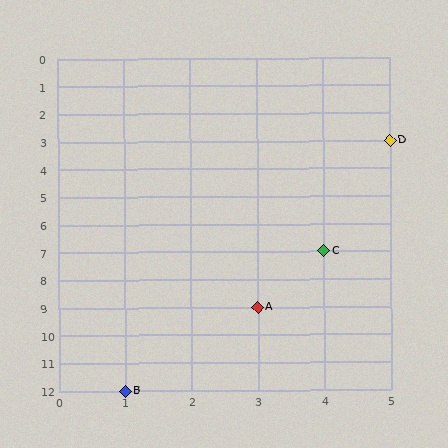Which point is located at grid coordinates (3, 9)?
Point A is at (3, 9).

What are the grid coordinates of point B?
Point B is at grid coordinates (1, 12).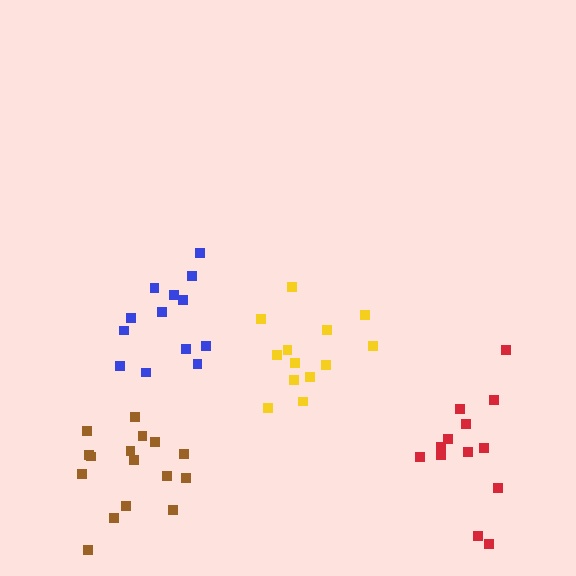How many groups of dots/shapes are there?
There are 4 groups.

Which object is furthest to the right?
The red cluster is rightmost.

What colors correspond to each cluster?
The clusters are colored: brown, blue, red, yellow.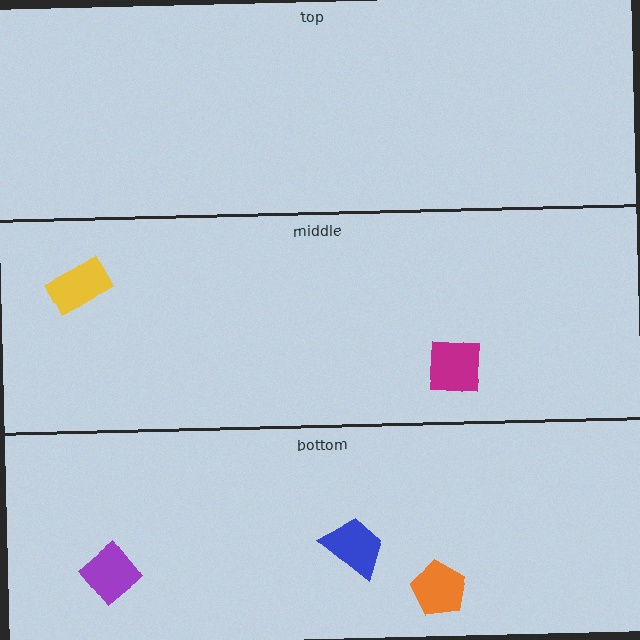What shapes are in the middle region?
The yellow rectangle, the magenta square.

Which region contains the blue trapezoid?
The bottom region.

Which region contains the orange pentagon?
The bottom region.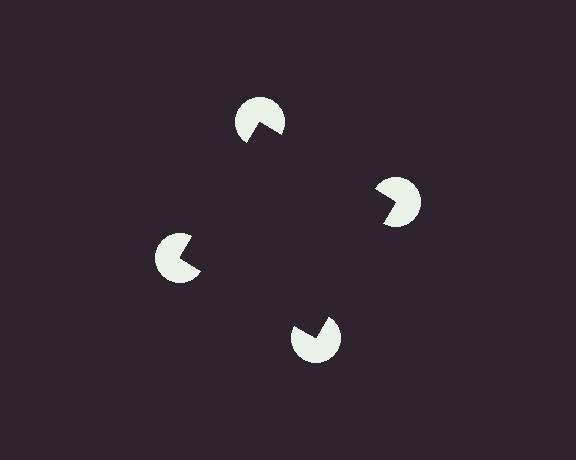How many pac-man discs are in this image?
There are 4 — one at each vertex of the illusory square.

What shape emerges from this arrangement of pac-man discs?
An illusory square — its edges are inferred from the aligned wedge cuts in the pac-man discs, not physically drawn.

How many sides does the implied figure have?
4 sides.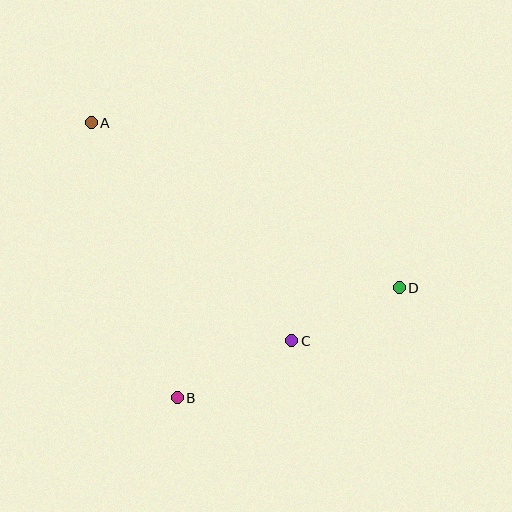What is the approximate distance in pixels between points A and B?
The distance between A and B is approximately 288 pixels.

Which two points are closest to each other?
Points C and D are closest to each other.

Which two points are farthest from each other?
Points A and D are farthest from each other.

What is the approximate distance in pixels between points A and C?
The distance between A and C is approximately 296 pixels.